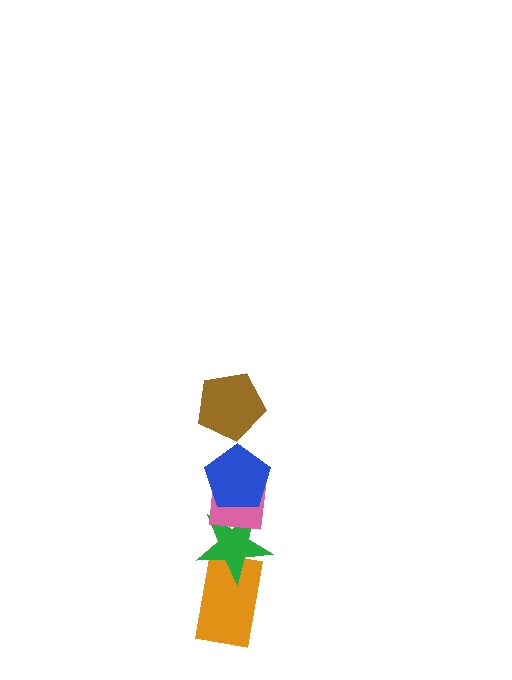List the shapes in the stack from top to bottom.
From top to bottom: the brown pentagon, the blue pentagon, the pink square, the green star, the orange rectangle.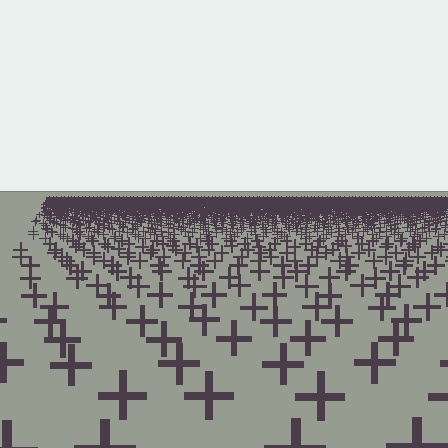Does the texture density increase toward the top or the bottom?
Density increases toward the top.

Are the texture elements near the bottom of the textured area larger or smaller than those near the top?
Larger. Near the bottom, elements are closer to the viewer and appear at a bigger on-screen size.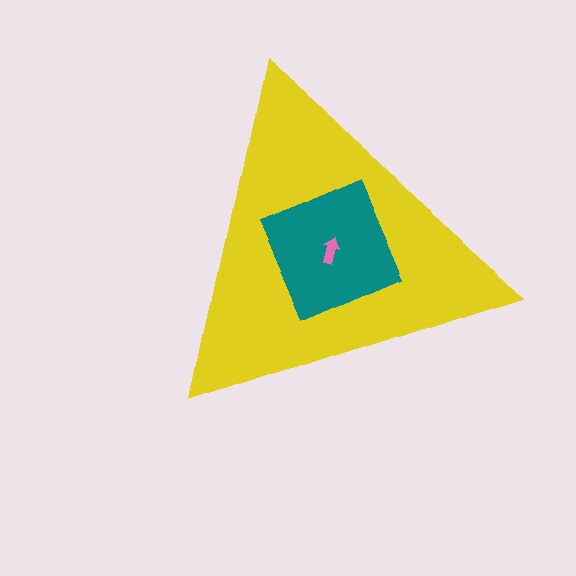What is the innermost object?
The pink arrow.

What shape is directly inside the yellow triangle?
The teal square.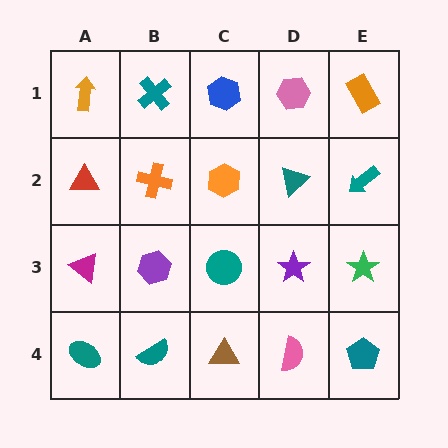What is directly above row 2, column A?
An orange arrow.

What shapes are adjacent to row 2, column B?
A teal cross (row 1, column B), a purple hexagon (row 3, column B), a red triangle (row 2, column A), an orange hexagon (row 2, column C).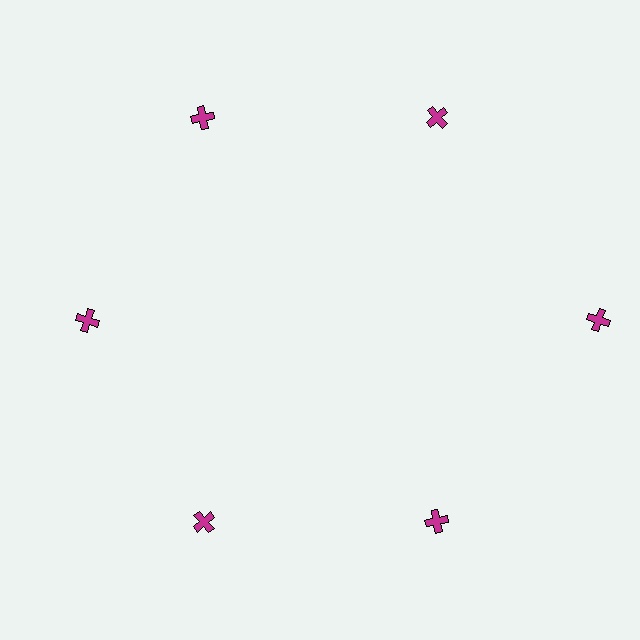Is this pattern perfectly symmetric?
No. The 6 magenta crosses are arranged in a ring, but one element near the 3 o'clock position is pushed outward from the center, breaking the 6-fold rotational symmetry.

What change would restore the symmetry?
The symmetry would be restored by moving it inward, back onto the ring so that all 6 crosses sit at equal angles and equal distance from the center.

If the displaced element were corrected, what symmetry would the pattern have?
It would have 6-fold rotational symmetry — the pattern would map onto itself every 60 degrees.